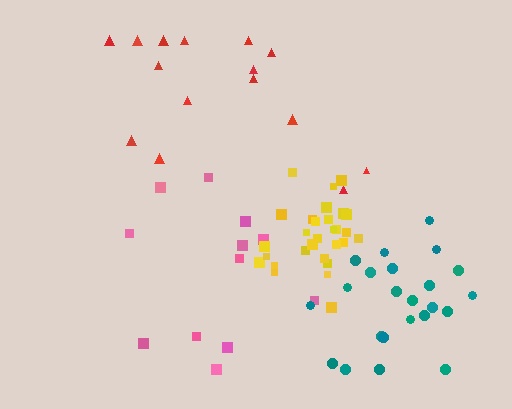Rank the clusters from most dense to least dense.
yellow, teal, red, pink.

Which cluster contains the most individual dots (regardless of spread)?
Yellow (29).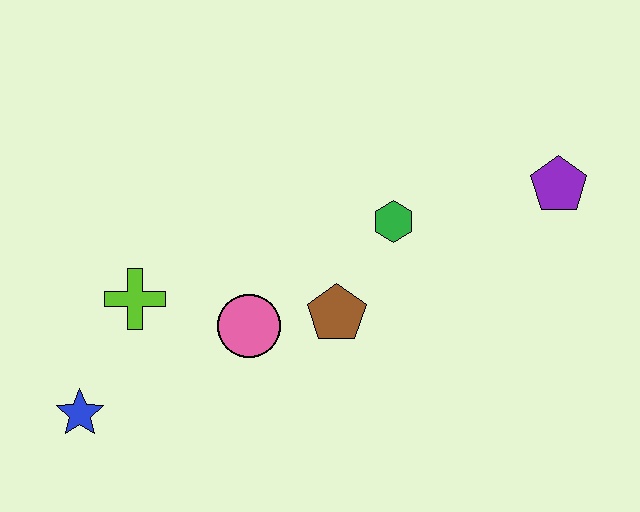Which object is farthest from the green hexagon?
The blue star is farthest from the green hexagon.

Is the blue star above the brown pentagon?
No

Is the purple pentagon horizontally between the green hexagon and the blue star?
No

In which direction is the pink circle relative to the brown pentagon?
The pink circle is to the left of the brown pentagon.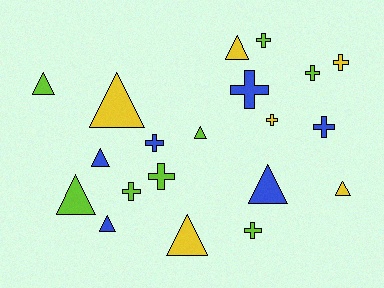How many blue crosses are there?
There are 3 blue crosses.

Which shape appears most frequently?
Cross, with 10 objects.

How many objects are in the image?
There are 20 objects.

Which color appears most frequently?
Lime, with 8 objects.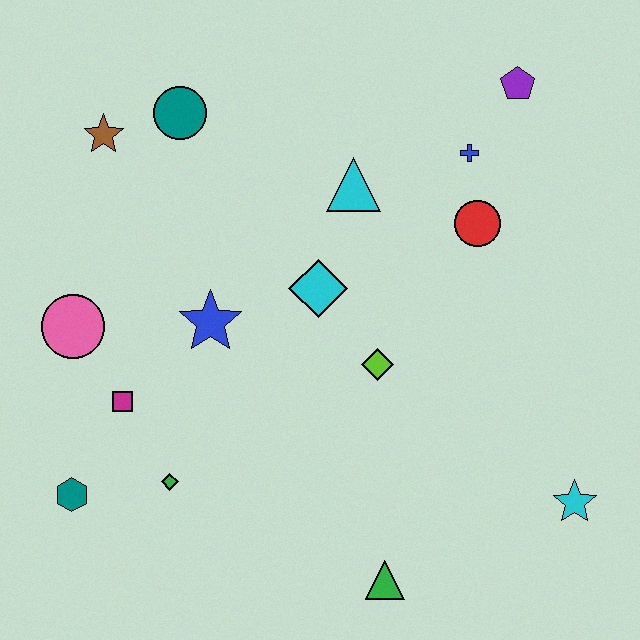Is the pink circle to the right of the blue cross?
No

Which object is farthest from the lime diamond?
The brown star is farthest from the lime diamond.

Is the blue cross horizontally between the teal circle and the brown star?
No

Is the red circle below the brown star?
Yes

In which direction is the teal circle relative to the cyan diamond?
The teal circle is above the cyan diamond.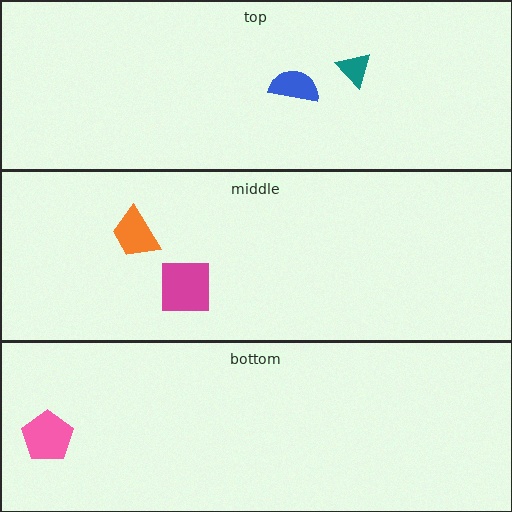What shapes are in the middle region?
The magenta square, the orange trapezoid.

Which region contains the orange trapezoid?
The middle region.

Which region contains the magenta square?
The middle region.